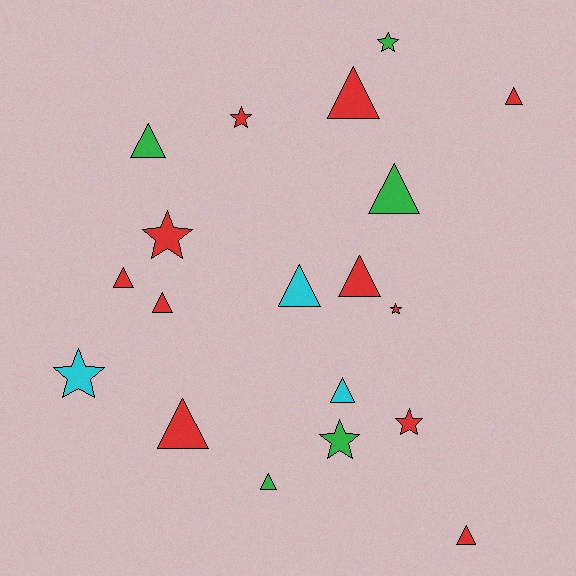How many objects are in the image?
There are 19 objects.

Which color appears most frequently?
Red, with 11 objects.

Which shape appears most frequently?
Triangle, with 12 objects.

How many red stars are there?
There are 4 red stars.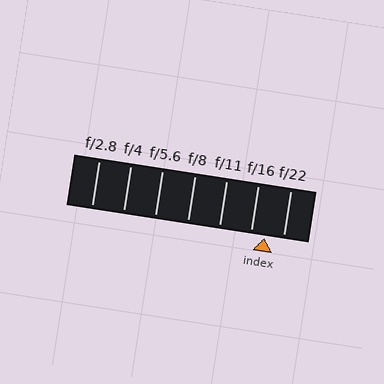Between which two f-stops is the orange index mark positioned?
The index mark is between f/16 and f/22.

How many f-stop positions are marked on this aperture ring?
There are 7 f-stop positions marked.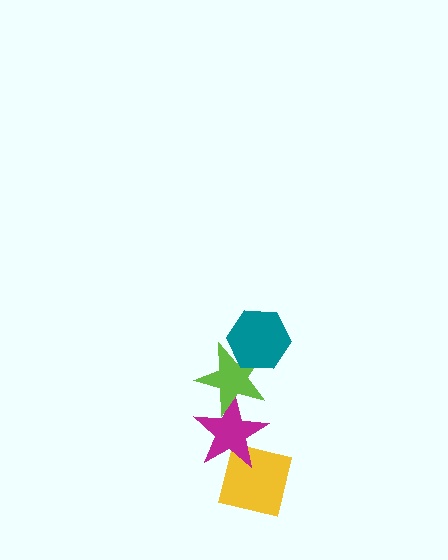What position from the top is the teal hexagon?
The teal hexagon is 1st from the top.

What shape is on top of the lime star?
The teal hexagon is on top of the lime star.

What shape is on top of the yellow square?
The magenta star is on top of the yellow square.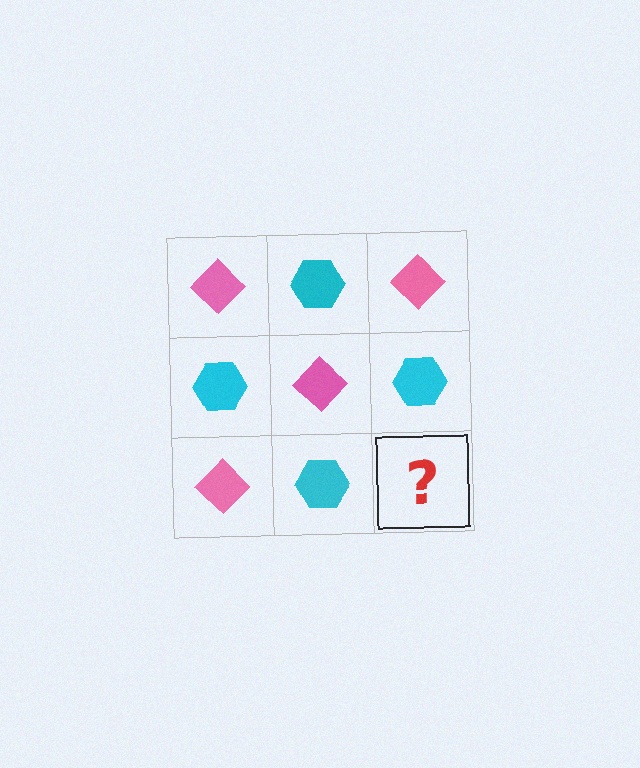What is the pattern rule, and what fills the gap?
The rule is that it alternates pink diamond and cyan hexagon in a checkerboard pattern. The gap should be filled with a pink diamond.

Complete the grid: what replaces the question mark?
The question mark should be replaced with a pink diamond.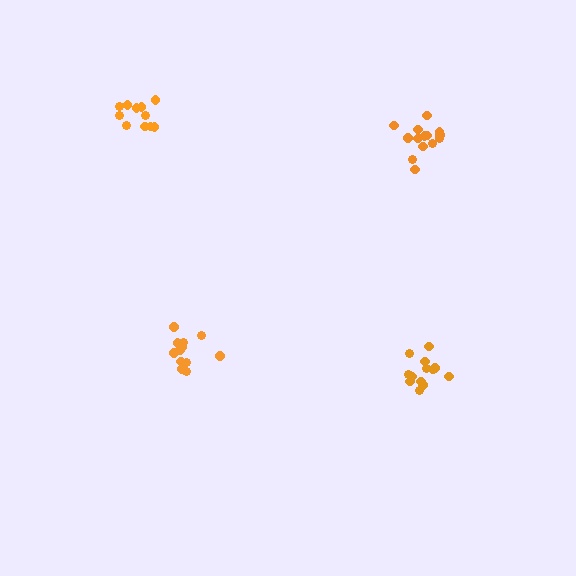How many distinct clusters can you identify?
There are 4 distinct clusters.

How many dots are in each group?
Group 1: 14 dots, Group 2: 13 dots, Group 3: 11 dots, Group 4: 14 dots (52 total).